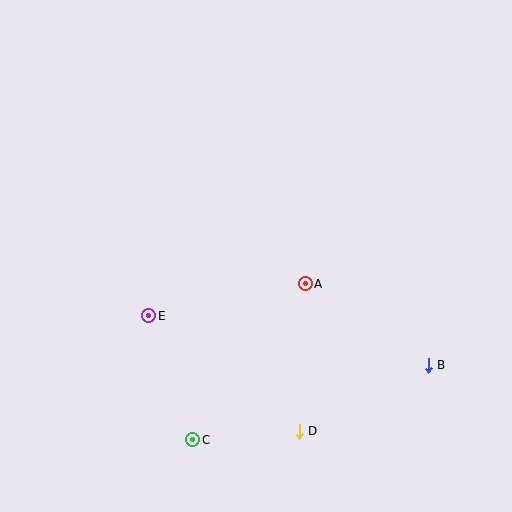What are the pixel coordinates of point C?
Point C is at (193, 440).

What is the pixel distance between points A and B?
The distance between A and B is 148 pixels.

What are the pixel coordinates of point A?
Point A is at (305, 284).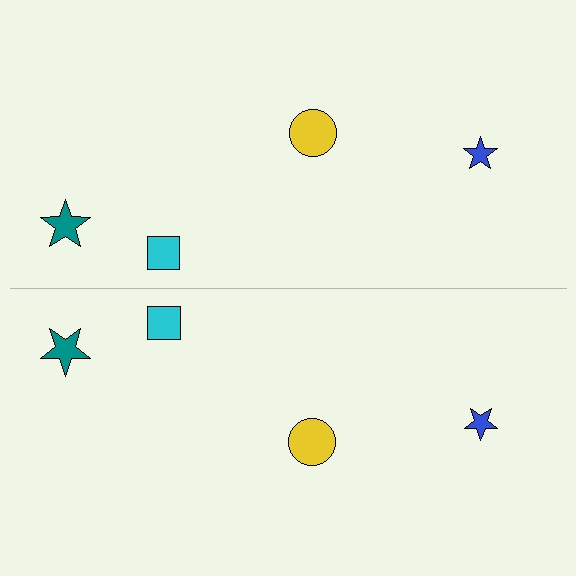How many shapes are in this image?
There are 8 shapes in this image.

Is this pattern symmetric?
Yes, this pattern has bilateral (reflection) symmetry.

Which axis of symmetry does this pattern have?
The pattern has a horizontal axis of symmetry running through the center of the image.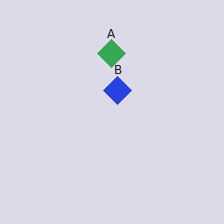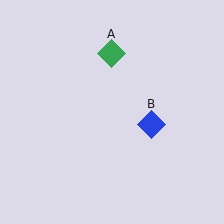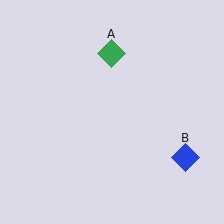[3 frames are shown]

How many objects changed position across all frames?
1 object changed position: blue diamond (object B).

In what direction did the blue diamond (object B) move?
The blue diamond (object B) moved down and to the right.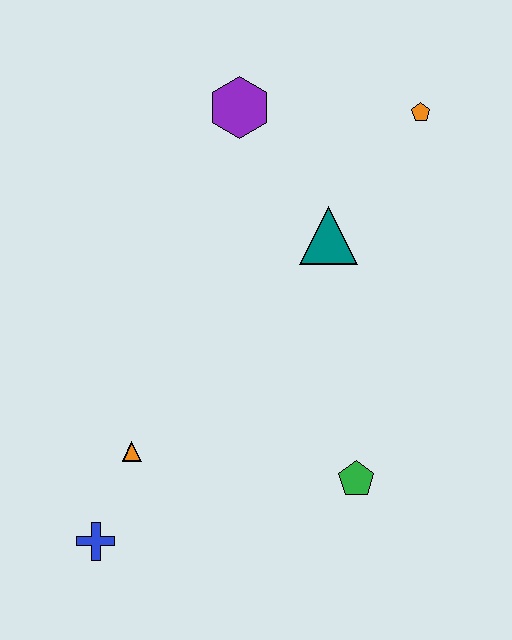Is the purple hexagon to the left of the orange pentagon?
Yes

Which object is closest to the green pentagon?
The orange triangle is closest to the green pentagon.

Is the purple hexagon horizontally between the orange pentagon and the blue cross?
Yes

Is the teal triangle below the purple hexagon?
Yes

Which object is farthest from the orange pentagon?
The blue cross is farthest from the orange pentagon.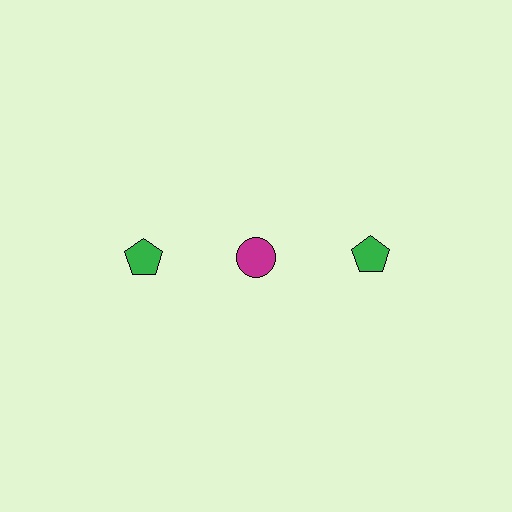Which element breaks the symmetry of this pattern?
The magenta circle in the top row, second from left column breaks the symmetry. All other shapes are green pentagons.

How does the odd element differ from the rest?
It differs in both color (magenta instead of green) and shape (circle instead of pentagon).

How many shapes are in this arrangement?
There are 3 shapes arranged in a grid pattern.